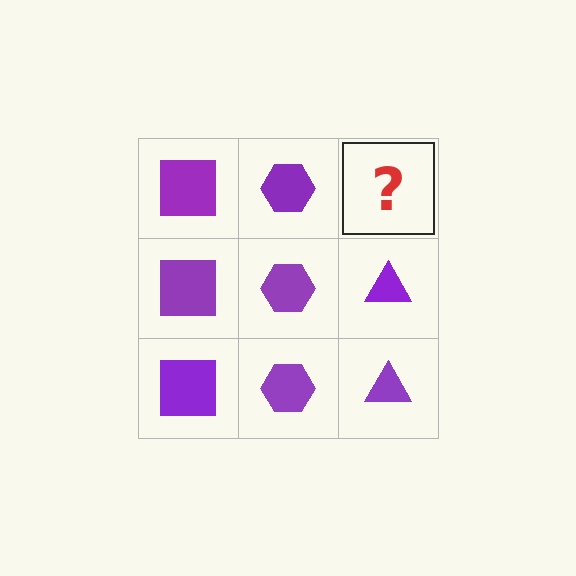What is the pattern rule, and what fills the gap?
The rule is that each column has a consistent shape. The gap should be filled with a purple triangle.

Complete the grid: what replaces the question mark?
The question mark should be replaced with a purple triangle.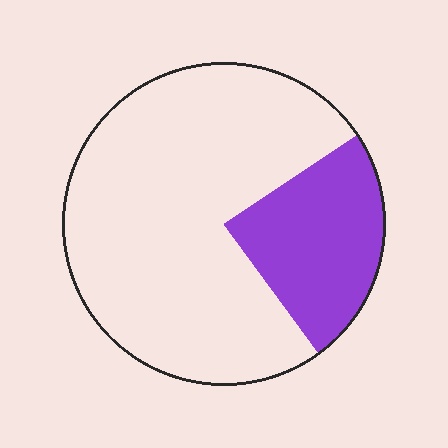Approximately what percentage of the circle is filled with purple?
Approximately 25%.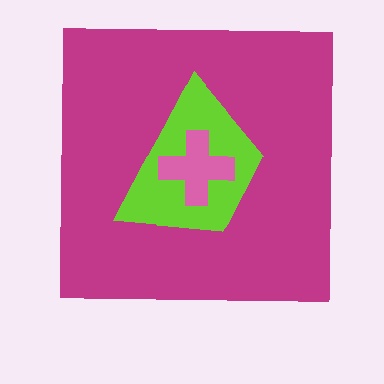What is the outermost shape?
The magenta square.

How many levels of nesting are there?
3.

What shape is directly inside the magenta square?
The lime trapezoid.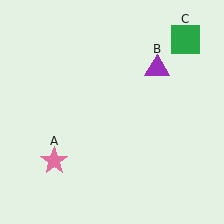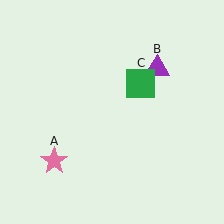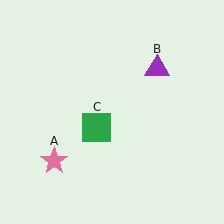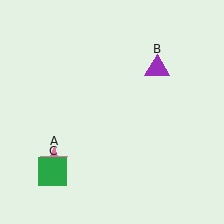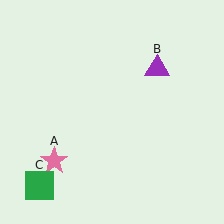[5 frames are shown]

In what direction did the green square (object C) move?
The green square (object C) moved down and to the left.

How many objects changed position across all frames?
1 object changed position: green square (object C).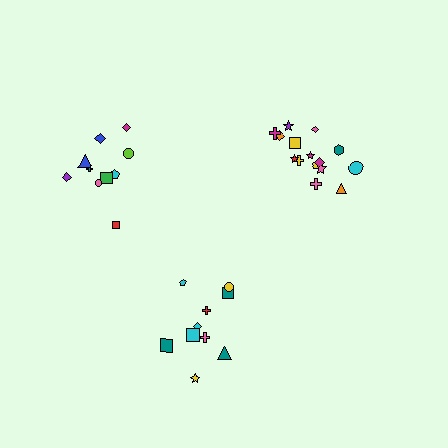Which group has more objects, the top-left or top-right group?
The top-right group.